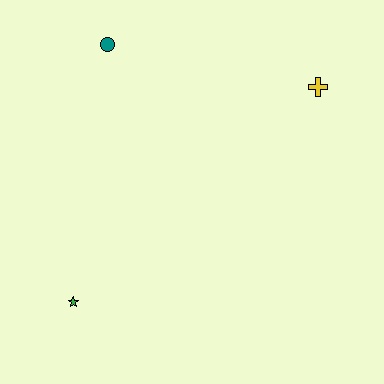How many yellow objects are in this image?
There is 1 yellow object.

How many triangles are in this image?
There are no triangles.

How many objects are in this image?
There are 3 objects.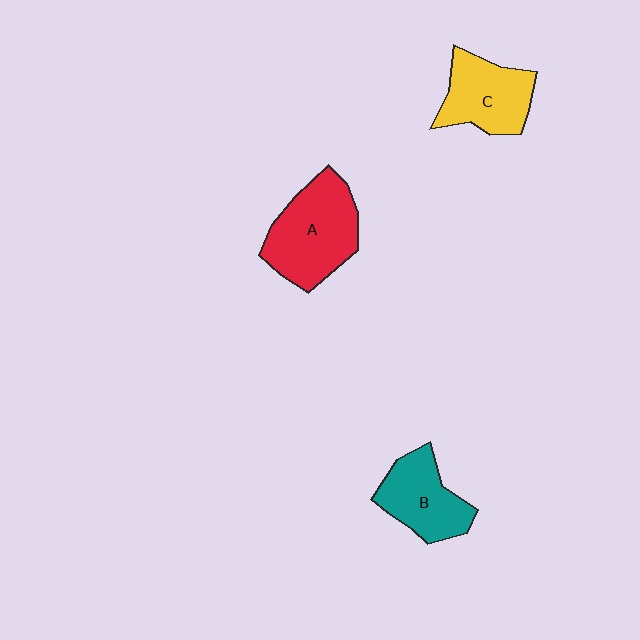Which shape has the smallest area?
Shape B (teal).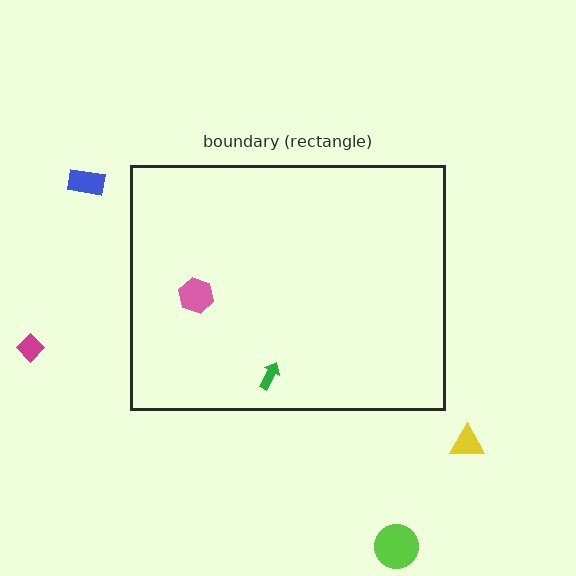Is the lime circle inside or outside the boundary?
Outside.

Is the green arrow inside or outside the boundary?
Inside.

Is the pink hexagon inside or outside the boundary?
Inside.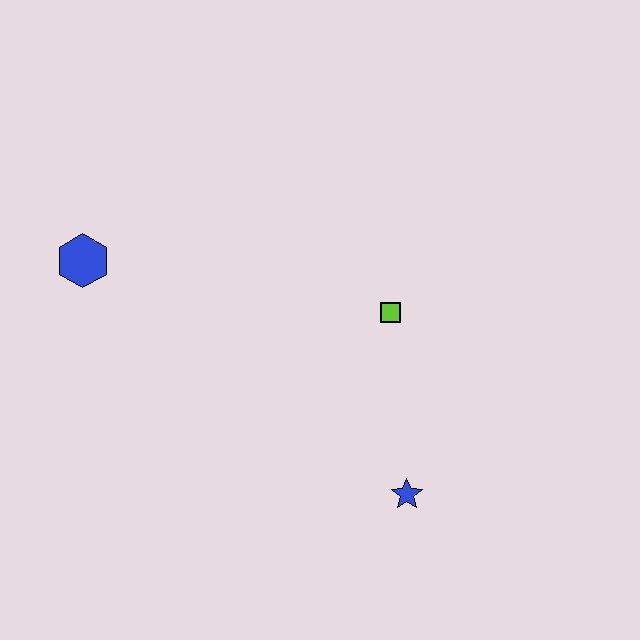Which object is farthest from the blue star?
The blue hexagon is farthest from the blue star.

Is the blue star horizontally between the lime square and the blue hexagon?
No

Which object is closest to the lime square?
The blue star is closest to the lime square.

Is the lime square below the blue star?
No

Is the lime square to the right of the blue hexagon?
Yes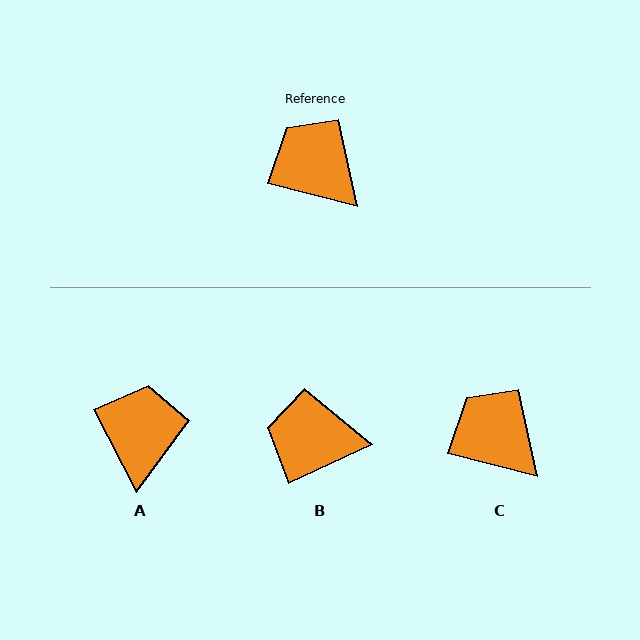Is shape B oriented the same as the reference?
No, it is off by about 38 degrees.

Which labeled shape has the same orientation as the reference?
C.